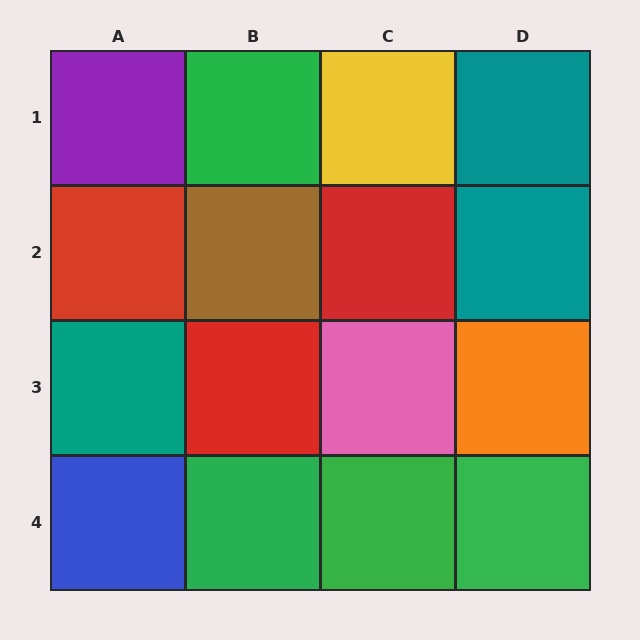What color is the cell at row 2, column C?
Red.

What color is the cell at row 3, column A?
Teal.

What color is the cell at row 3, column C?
Pink.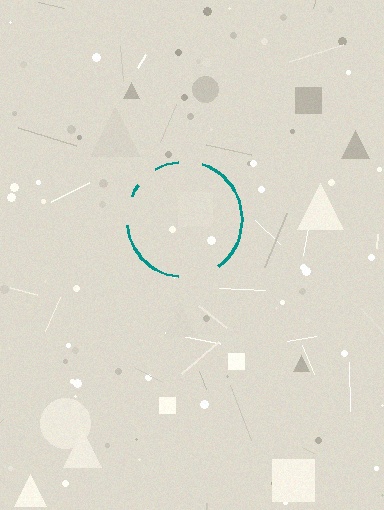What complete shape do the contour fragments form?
The contour fragments form a circle.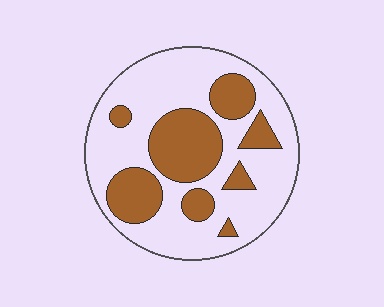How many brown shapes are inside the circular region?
8.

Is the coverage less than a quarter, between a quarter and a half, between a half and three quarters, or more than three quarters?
Between a quarter and a half.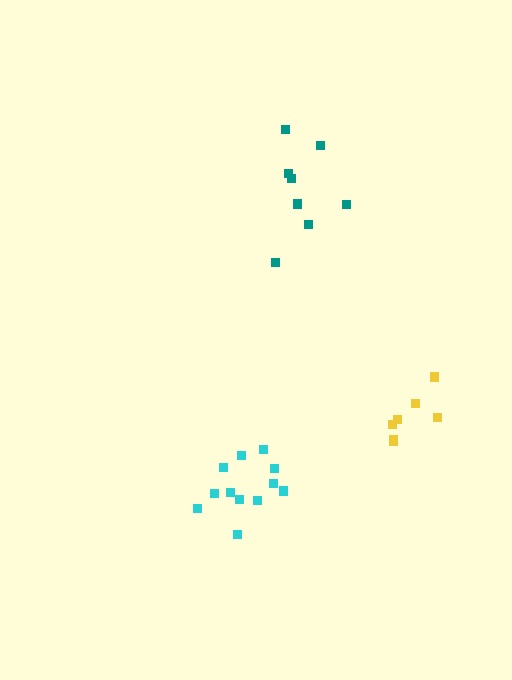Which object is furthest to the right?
The yellow cluster is rightmost.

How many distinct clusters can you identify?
There are 3 distinct clusters.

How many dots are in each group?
Group 1: 12 dots, Group 2: 8 dots, Group 3: 7 dots (27 total).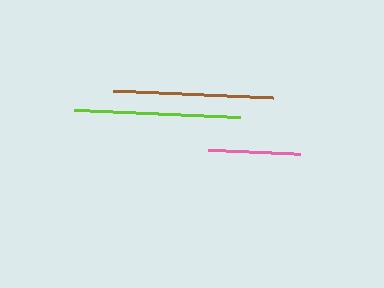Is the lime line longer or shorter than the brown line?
The lime line is longer than the brown line.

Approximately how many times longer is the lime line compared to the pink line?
The lime line is approximately 1.8 times the length of the pink line.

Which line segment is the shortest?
The pink line is the shortest at approximately 92 pixels.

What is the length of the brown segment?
The brown segment is approximately 159 pixels long.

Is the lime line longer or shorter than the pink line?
The lime line is longer than the pink line.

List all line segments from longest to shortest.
From longest to shortest: lime, brown, pink.